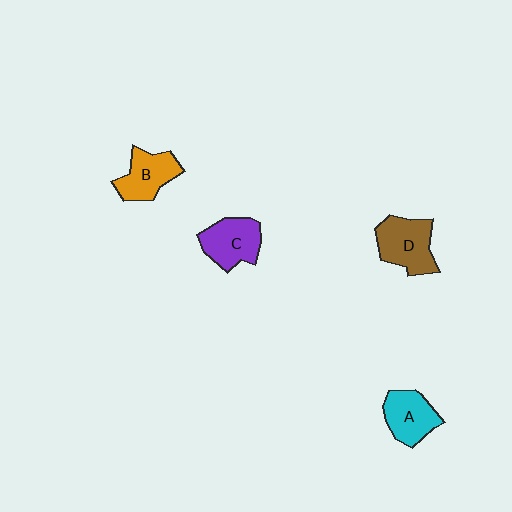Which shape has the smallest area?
Shape A (cyan).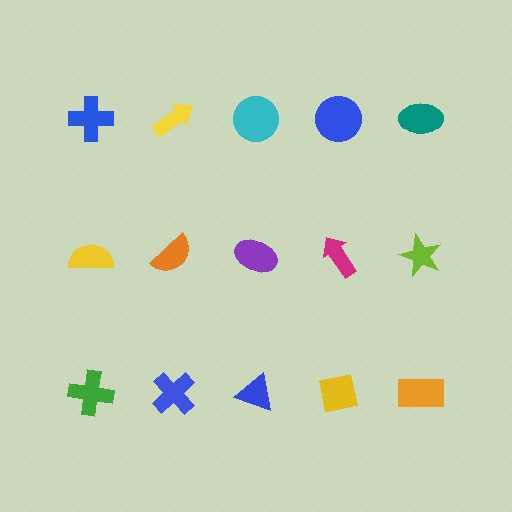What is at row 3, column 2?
A blue cross.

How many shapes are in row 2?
5 shapes.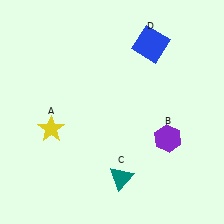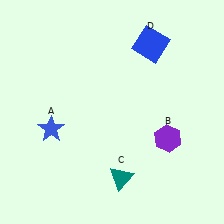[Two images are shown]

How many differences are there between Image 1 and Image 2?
There is 1 difference between the two images.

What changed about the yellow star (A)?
In Image 1, A is yellow. In Image 2, it changed to blue.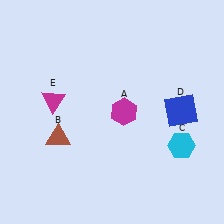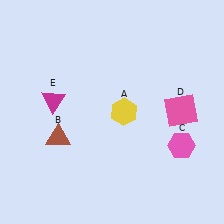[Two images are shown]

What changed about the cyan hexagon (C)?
In Image 1, C is cyan. In Image 2, it changed to pink.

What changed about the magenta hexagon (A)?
In Image 1, A is magenta. In Image 2, it changed to yellow.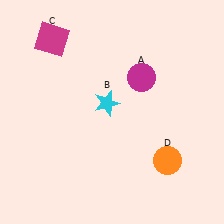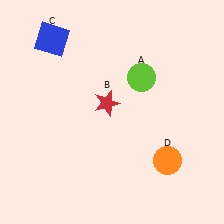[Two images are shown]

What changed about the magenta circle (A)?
In Image 1, A is magenta. In Image 2, it changed to lime.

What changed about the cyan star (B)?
In Image 1, B is cyan. In Image 2, it changed to red.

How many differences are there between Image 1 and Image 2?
There are 3 differences between the two images.